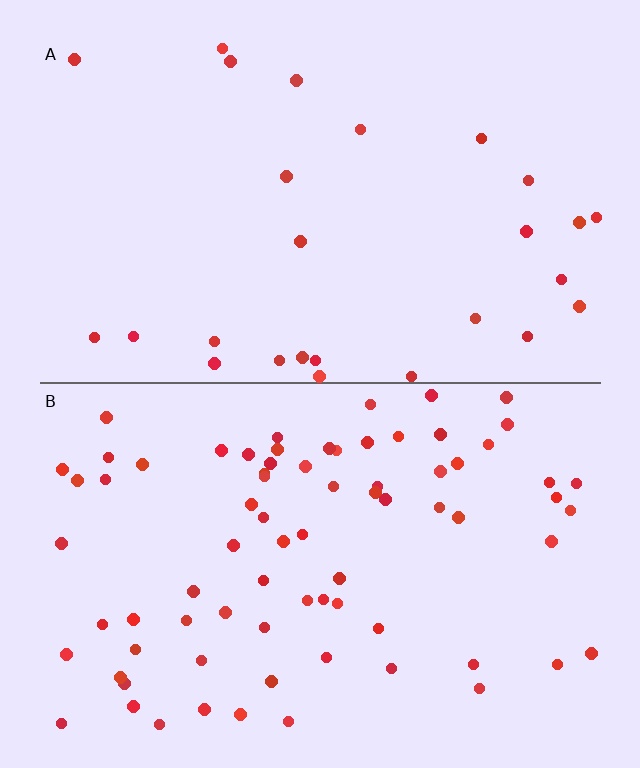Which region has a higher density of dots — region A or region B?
B (the bottom).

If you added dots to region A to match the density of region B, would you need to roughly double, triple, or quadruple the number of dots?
Approximately triple.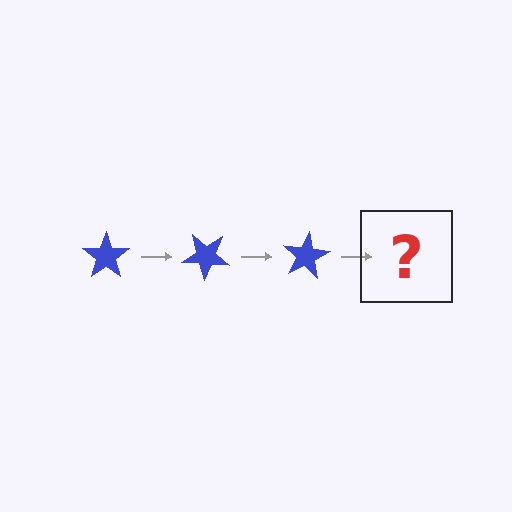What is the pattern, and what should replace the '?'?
The pattern is that the star rotates 40 degrees each step. The '?' should be a blue star rotated 120 degrees.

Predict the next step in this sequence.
The next step is a blue star rotated 120 degrees.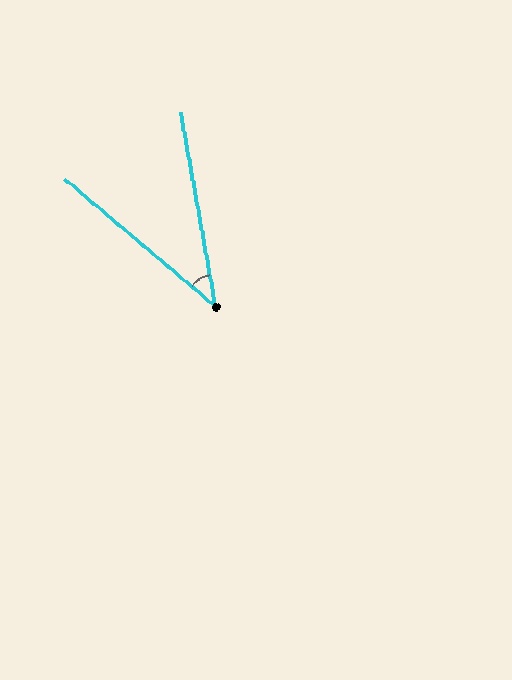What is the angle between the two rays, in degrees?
Approximately 39 degrees.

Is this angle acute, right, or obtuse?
It is acute.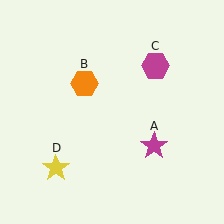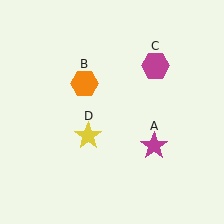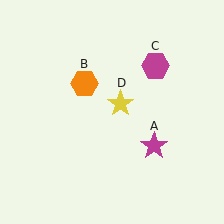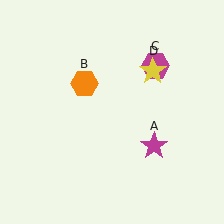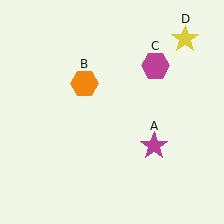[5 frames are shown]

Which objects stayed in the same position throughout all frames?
Magenta star (object A) and orange hexagon (object B) and magenta hexagon (object C) remained stationary.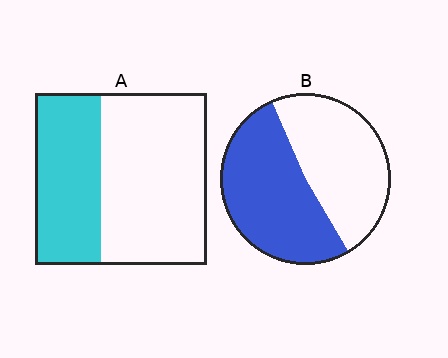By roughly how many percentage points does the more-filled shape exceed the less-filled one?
By roughly 15 percentage points (B over A).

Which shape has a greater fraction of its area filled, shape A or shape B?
Shape B.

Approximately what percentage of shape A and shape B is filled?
A is approximately 40% and B is approximately 50%.